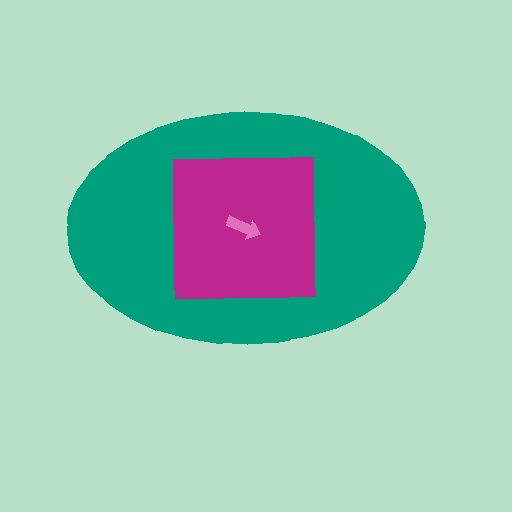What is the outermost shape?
The teal ellipse.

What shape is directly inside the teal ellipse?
The magenta square.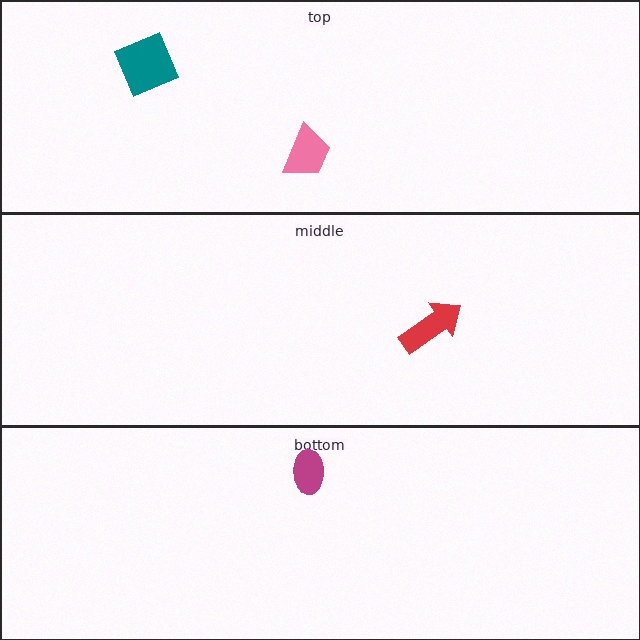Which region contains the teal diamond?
The top region.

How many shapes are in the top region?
2.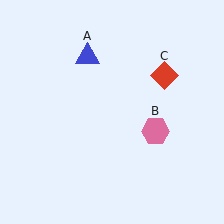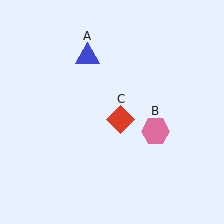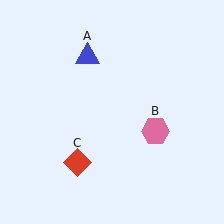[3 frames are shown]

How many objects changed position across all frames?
1 object changed position: red diamond (object C).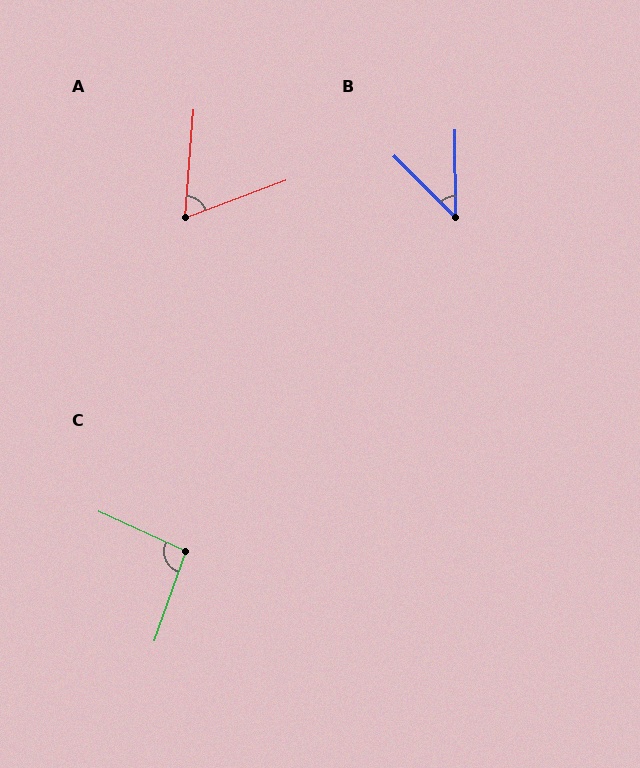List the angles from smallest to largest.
B (44°), A (65°), C (95°).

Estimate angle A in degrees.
Approximately 65 degrees.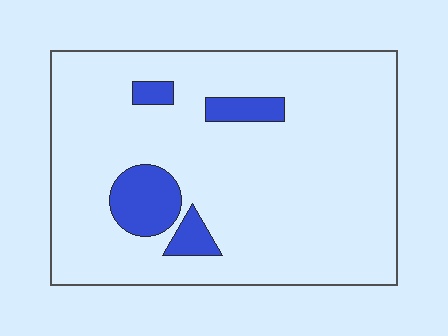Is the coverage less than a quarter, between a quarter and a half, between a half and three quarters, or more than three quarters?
Less than a quarter.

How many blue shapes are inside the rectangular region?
4.